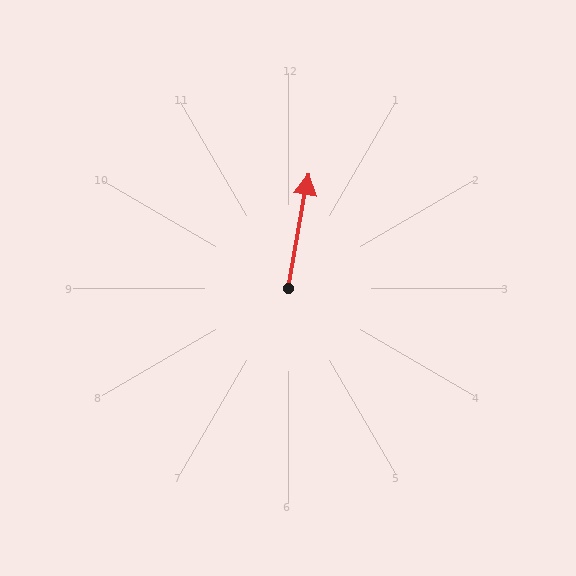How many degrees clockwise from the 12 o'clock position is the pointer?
Approximately 10 degrees.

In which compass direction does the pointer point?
North.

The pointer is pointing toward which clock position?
Roughly 12 o'clock.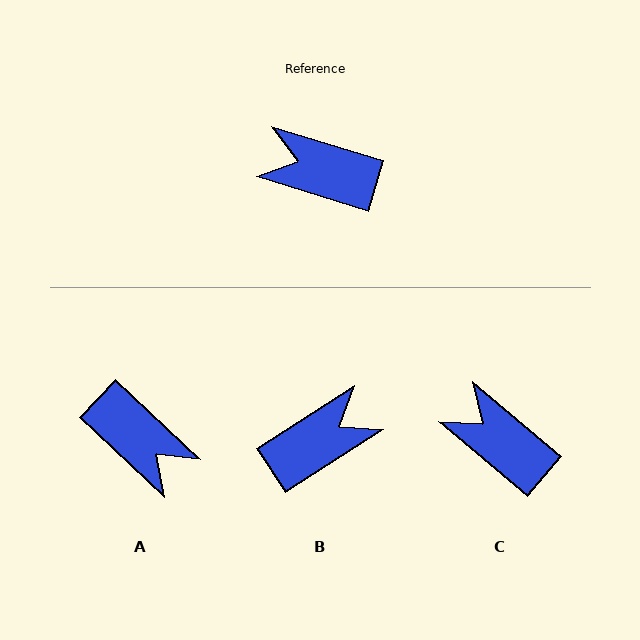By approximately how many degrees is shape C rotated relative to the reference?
Approximately 23 degrees clockwise.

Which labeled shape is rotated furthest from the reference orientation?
A, about 154 degrees away.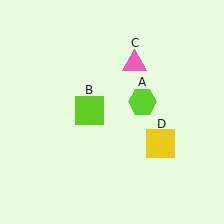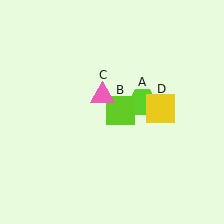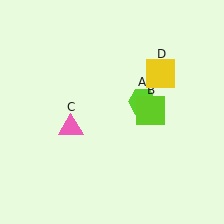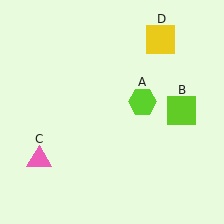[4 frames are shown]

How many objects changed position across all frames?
3 objects changed position: lime square (object B), pink triangle (object C), yellow square (object D).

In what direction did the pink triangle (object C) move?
The pink triangle (object C) moved down and to the left.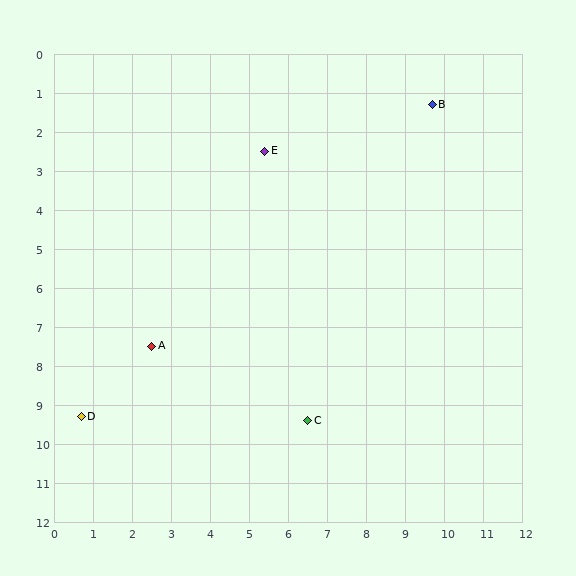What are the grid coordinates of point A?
Point A is at approximately (2.5, 7.5).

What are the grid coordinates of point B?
Point B is at approximately (9.7, 1.3).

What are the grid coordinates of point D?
Point D is at approximately (0.7, 9.3).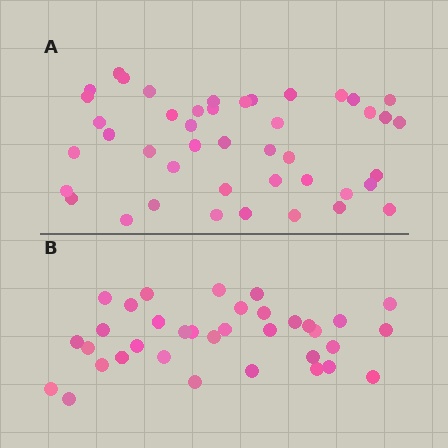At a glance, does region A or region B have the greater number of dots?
Region A (the top region) has more dots.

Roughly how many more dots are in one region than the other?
Region A has roughly 8 or so more dots than region B.